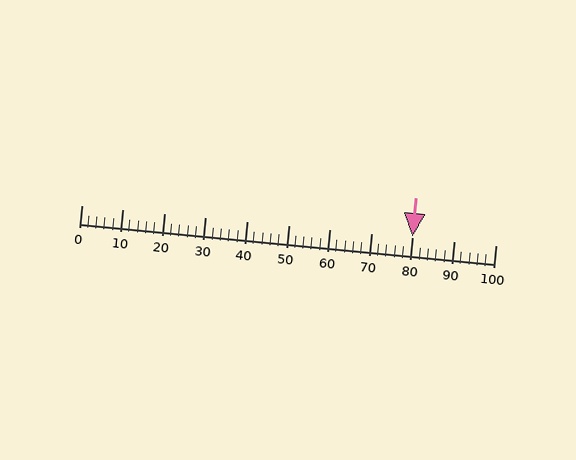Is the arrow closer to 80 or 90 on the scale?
The arrow is closer to 80.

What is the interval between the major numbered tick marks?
The major tick marks are spaced 10 units apart.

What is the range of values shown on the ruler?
The ruler shows values from 0 to 100.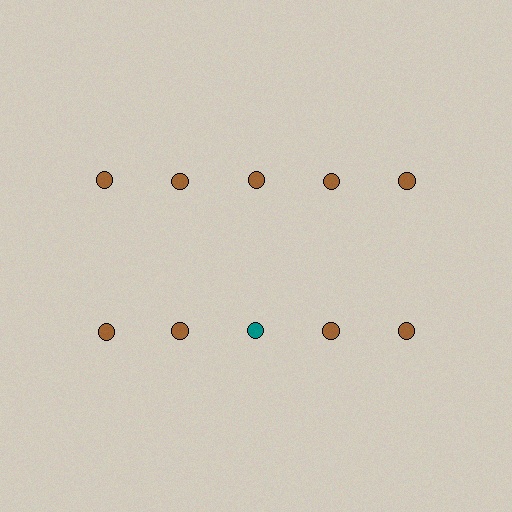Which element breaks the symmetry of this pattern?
The teal circle in the second row, center column breaks the symmetry. All other shapes are brown circles.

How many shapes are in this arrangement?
There are 10 shapes arranged in a grid pattern.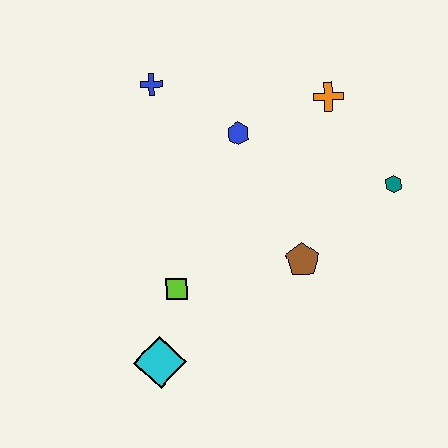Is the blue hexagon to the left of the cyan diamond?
No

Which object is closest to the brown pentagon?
The teal hexagon is closest to the brown pentagon.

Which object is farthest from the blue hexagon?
The cyan diamond is farthest from the blue hexagon.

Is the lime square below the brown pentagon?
Yes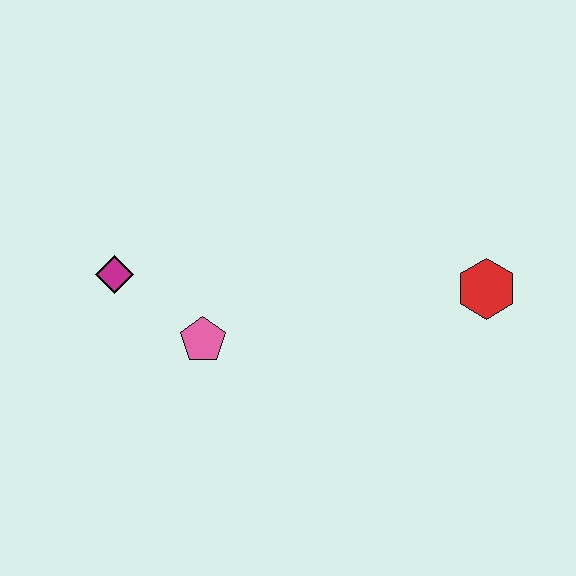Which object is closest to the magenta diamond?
The pink pentagon is closest to the magenta diamond.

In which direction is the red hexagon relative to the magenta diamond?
The red hexagon is to the right of the magenta diamond.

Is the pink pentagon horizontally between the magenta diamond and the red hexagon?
Yes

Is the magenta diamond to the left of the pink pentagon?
Yes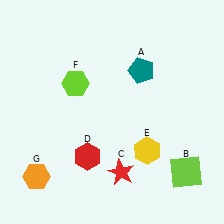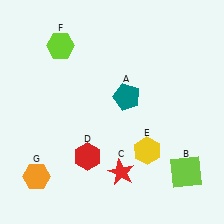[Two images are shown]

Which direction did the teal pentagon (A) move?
The teal pentagon (A) moved down.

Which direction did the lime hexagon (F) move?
The lime hexagon (F) moved up.